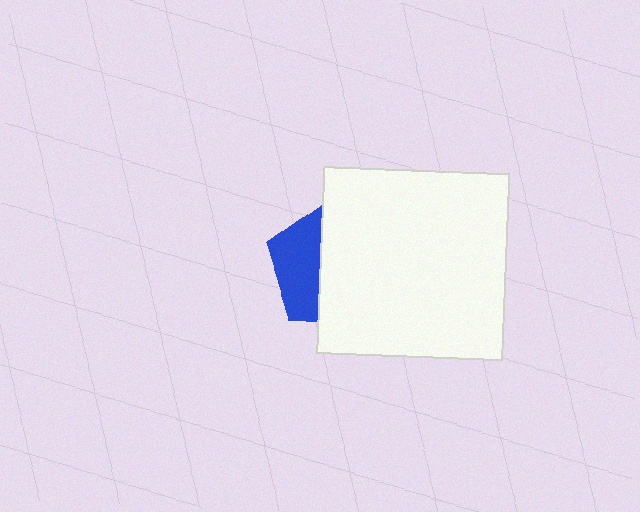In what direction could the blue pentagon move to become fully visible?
The blue pentagon could move left. That would shift it out from behind the white square entirely.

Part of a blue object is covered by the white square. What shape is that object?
It is a pentagon.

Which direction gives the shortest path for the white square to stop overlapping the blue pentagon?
Moving right gives the shortest separation.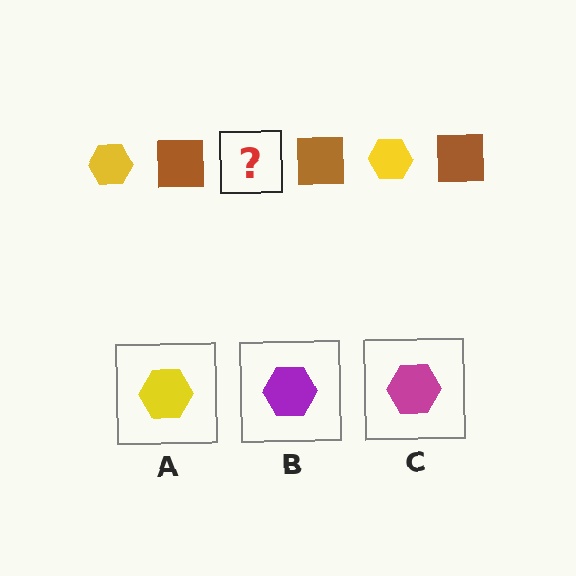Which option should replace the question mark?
Option A.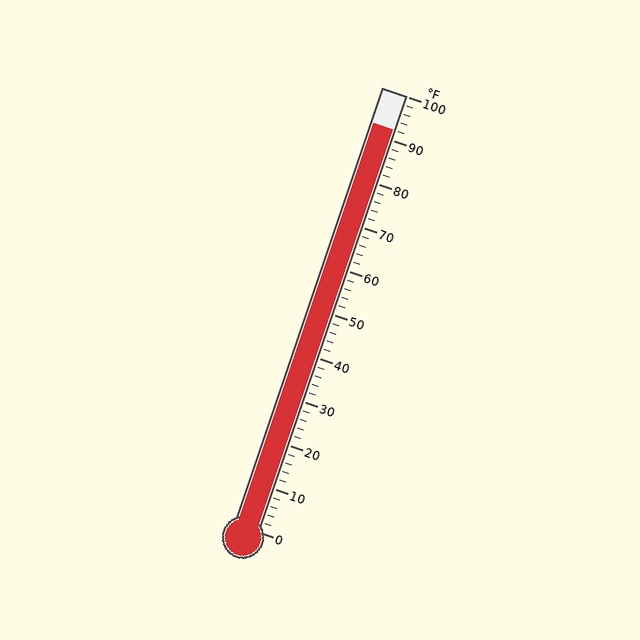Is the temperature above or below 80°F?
The temperature is above 80°F.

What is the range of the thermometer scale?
The thermometer scale ranges from 0°F to 100°F.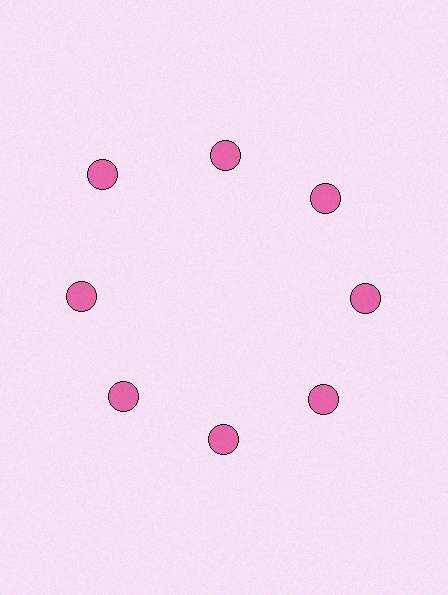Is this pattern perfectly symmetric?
No. The 8 pink circles are arranged in a ring, but one element near the 10 o'clock position is pushed outward from the center, breaking the 8-fold rotational symmetry.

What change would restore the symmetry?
The symmetry would be restored by moving it inward, back onto the ring so that all 8 circles sit at equal angles and equal distance from the center.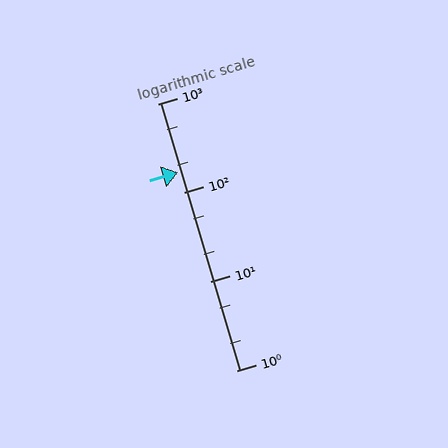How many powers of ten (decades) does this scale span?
The scale spans 3 decades, from 1 to 1000.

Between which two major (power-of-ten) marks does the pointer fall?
The pointer is between 100 and 1000.